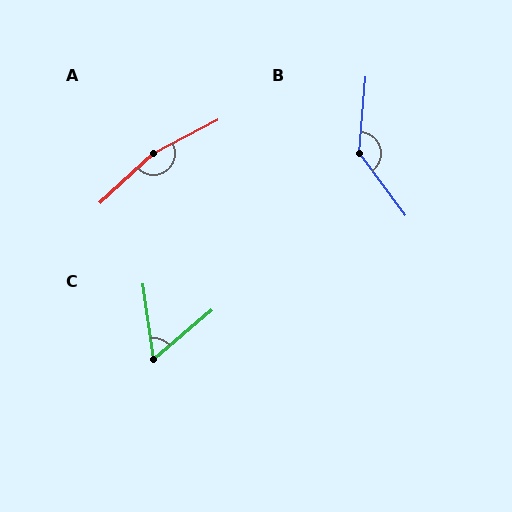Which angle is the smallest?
C, at approximately 58 degrees.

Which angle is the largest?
A, at approximately 165 degrees.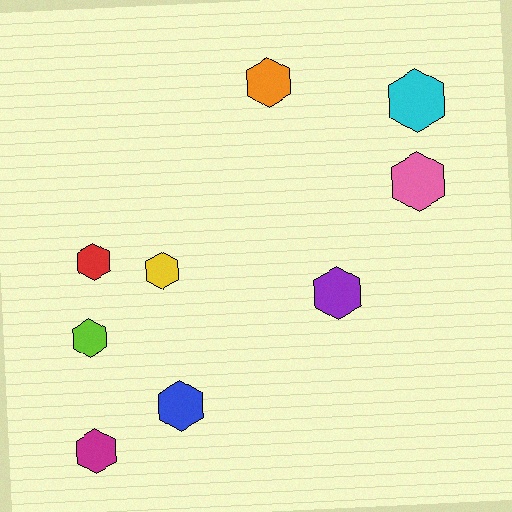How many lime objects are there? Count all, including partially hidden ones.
There is 1 lime object.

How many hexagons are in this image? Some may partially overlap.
There are 9 hexagons.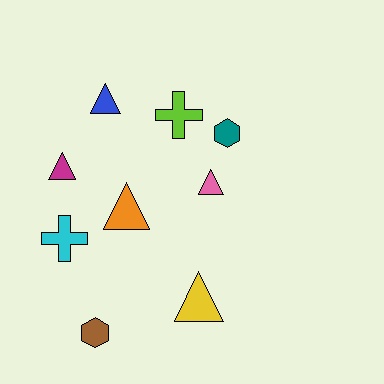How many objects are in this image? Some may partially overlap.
There are 9 objects.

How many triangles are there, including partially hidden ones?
There are 5 triangles.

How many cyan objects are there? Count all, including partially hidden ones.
There is 1 cyan object.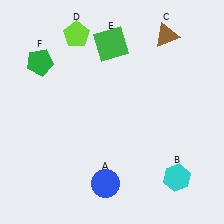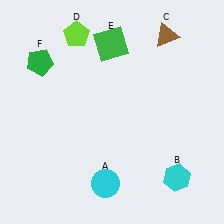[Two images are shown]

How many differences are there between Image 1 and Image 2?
There is 1 difference between the two images.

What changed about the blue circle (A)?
In Image 1, A is blue. In Image 2, it changed to cyan.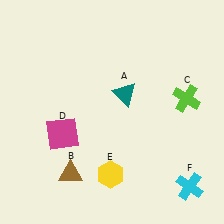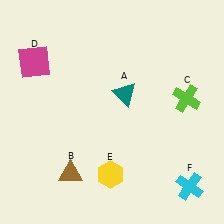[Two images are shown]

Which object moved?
The magenta square (D) moved up.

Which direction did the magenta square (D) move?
The magenta square (D) moved up.